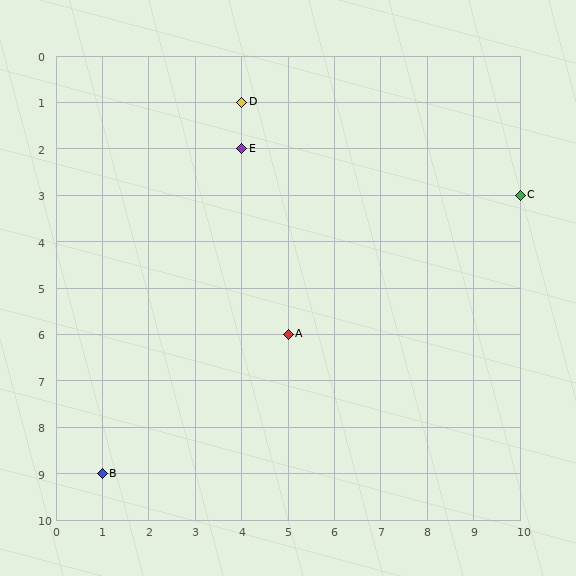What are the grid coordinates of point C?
Point C is at grid coordinates (10, 3).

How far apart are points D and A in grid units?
Points D and A are 1 column and 5 rows apart (about 5.1 grid units diagonally).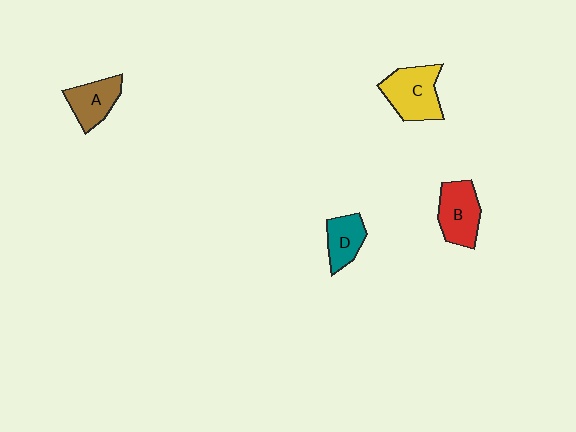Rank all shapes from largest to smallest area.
From largest to smallest: C (yellow), B (red), A (brown), D (teal).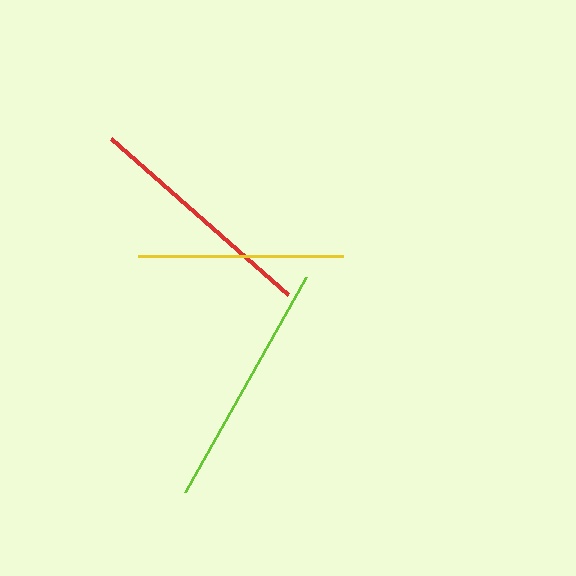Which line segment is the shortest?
The yellow line is the shortest at approximately 205 pixels.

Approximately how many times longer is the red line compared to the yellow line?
The red line is approximately 1.2 times the length of the yellow line.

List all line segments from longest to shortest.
From longest to shortest: lime, red, yellow.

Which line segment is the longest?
The lime line is the longest at approximately 247 pixels.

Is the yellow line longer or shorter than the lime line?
The lime line is longer than the yellow line.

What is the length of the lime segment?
The lime segment is approximately 247 pixels long.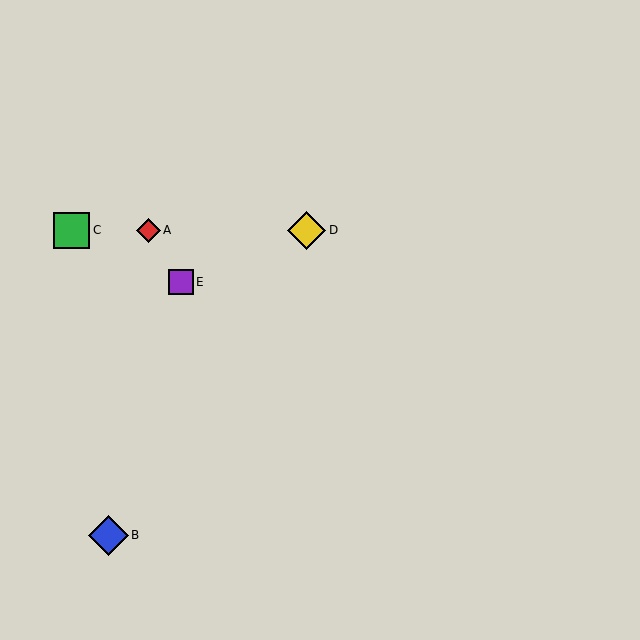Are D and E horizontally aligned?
No, D is at y≈230 and E is at y≈282.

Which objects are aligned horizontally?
Objects A, C, D are aligned horizontally.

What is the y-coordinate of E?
Object E is at y≈282.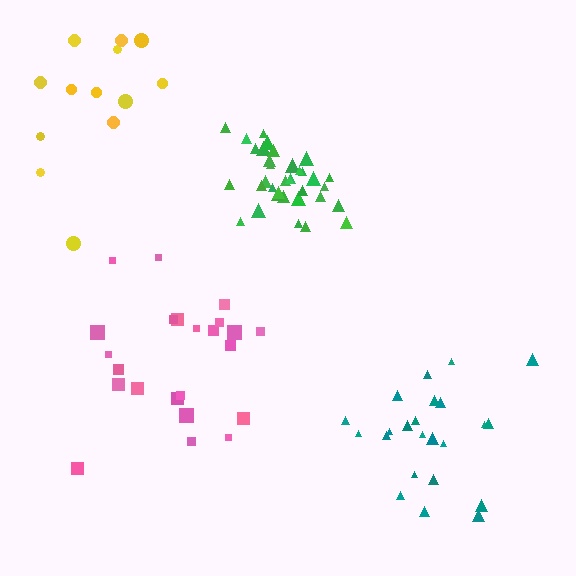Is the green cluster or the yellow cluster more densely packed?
Green.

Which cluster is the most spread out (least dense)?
Yellow.